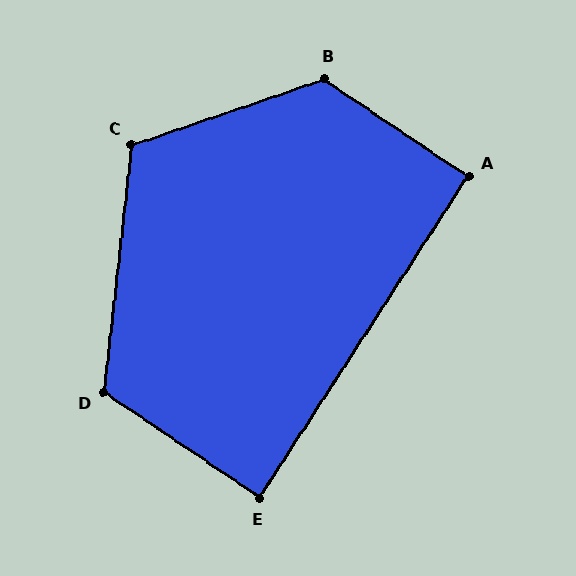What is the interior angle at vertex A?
Approximately 91 degrees (approximately right).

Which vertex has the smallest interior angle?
E, at approximately 89 degrees.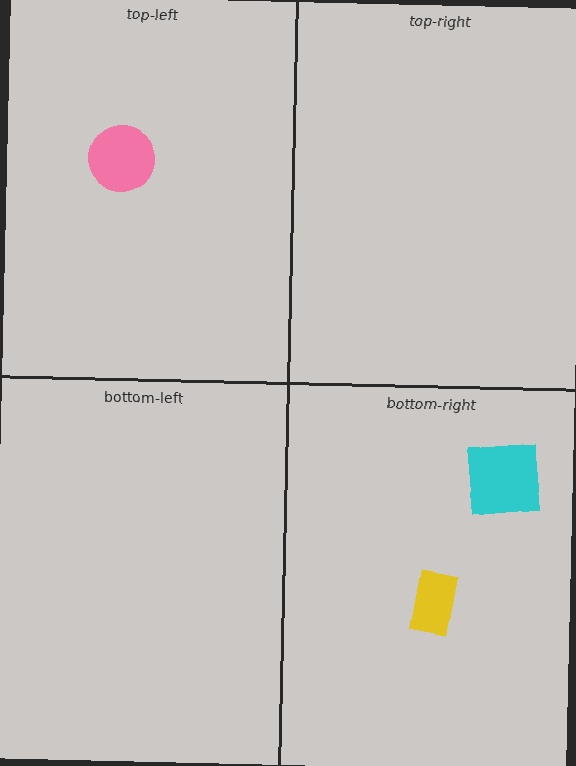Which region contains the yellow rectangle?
The bottom-right region.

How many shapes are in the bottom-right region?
2.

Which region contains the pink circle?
The top-left region.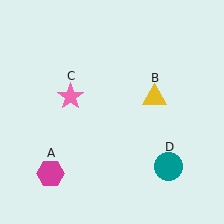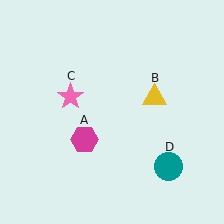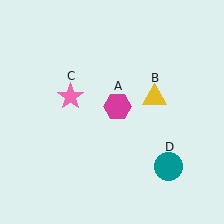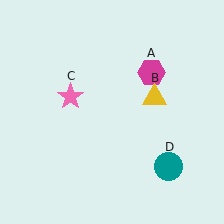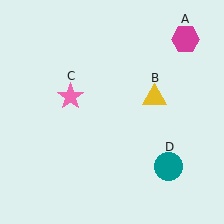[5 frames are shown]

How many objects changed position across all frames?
1 object changed position: magenta hexagon (object A).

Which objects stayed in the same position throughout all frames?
Yellow triangle (object B) and pink star (object C) and teal circle (object D) remained stationary.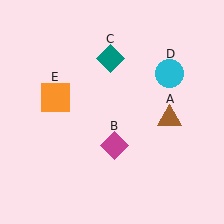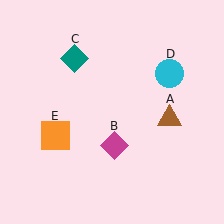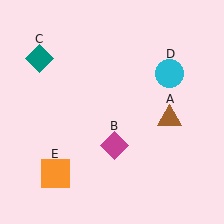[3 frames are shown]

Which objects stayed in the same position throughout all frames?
Brown triangle (object A) and magenta diamond (object B) and cyan circle (object D) remained stationary.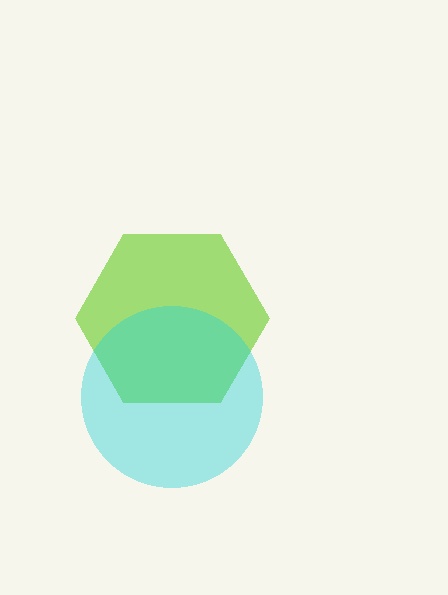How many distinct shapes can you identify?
There are 2 distinct shapes: a lime hexagon, a cyan circle.